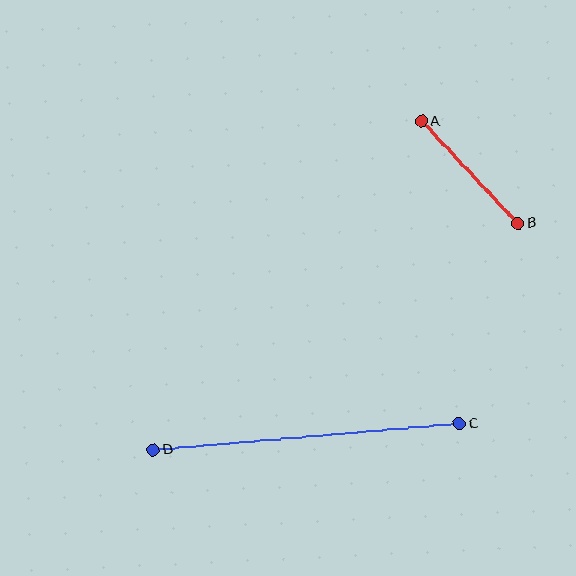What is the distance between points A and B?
The distance is approximately 140 pixels.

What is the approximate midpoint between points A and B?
The midpoint is at approximately (470, 172) pixels.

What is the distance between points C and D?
The distance is approximately 307 pixels.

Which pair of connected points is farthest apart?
Points C and D are farthest apart.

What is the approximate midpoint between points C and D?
The midpoint is at approximately (306, 437) pixels.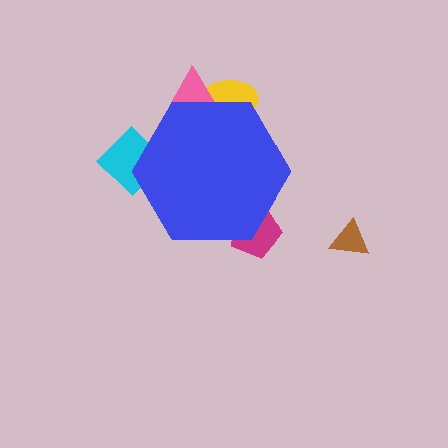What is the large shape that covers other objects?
A blue hexagon.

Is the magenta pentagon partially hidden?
Yes, the magenta pentagon is partially hidden behind the blue hexagon.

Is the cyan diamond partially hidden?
Yes, the cyan diamond is partially hidden behind the blue hexagon.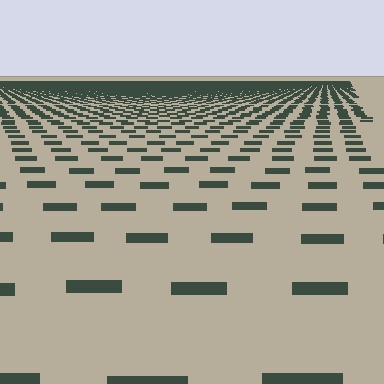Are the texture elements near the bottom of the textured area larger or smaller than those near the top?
Larger. Near the bottom, elements are closer to the viewer and appear at a bigger on-screen size.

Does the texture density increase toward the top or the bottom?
Density increases toward the top.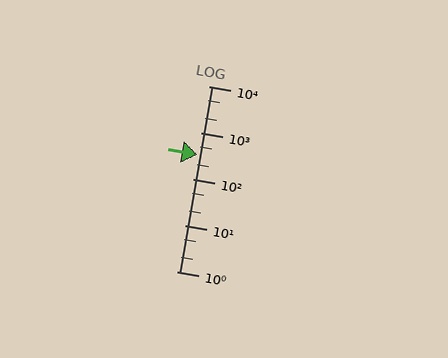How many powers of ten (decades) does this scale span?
The scale spans 4 decades, from 1 to 10000.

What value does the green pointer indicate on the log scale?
The pointer indicates approximately 330.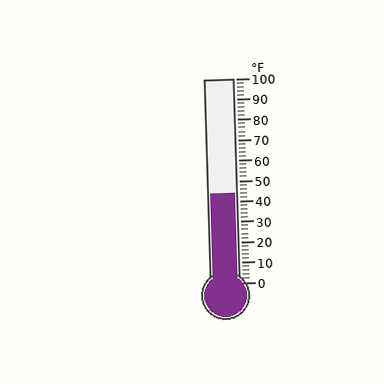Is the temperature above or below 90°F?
The temperature is below 90°F.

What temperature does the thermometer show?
The thermometer shows approximately 44°F.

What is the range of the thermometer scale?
The thermometer scale ranges from 0°F to 100°F.